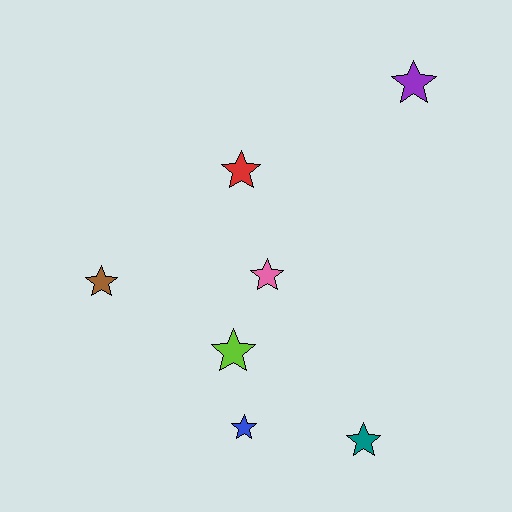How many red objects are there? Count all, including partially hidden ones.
There is 1 red object.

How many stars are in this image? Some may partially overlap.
There are 7 stars.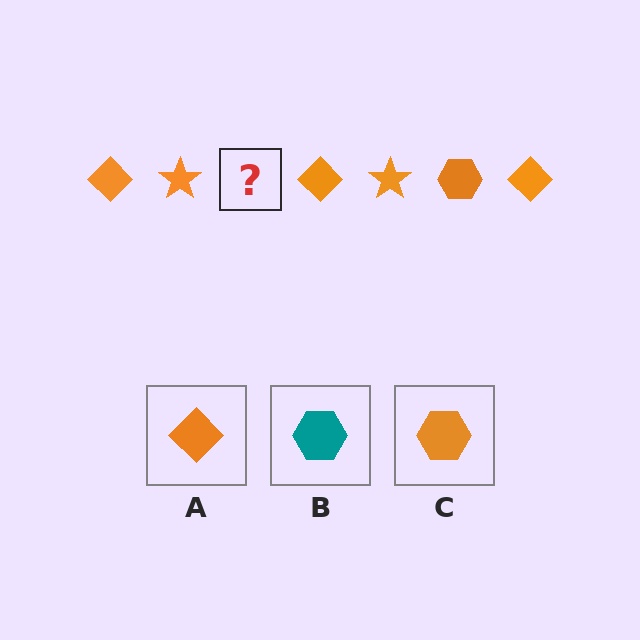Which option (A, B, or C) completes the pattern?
C.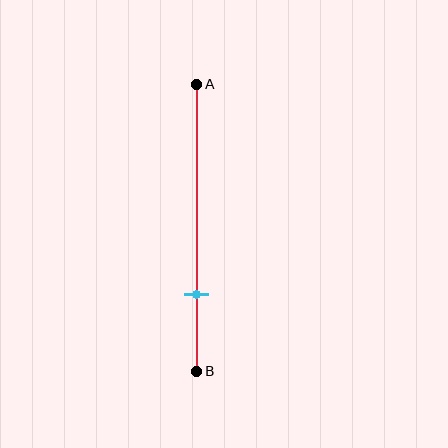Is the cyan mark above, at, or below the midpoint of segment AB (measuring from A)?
The cyan mark is below the midpoint of segment AB.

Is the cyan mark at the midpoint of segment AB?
No, the mark is at about 75% from A, not at the 50% midpoint.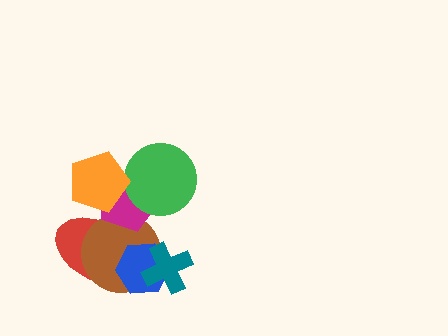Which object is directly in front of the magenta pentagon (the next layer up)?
The green circle is directly in front of the magenta pentagon.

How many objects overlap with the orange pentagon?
1 object overlaps with the orange pentagon.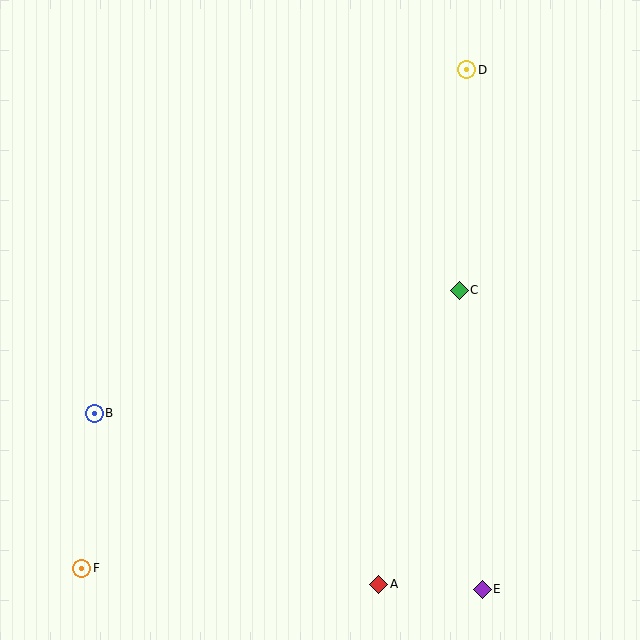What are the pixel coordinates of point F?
Point F is at (82, 568).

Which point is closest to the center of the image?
Point C at (459, 290) is closest to the center.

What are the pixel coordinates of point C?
Point C is at (459, 290).